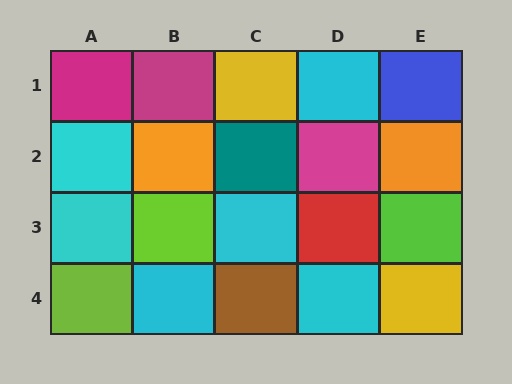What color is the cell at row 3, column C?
Cyan.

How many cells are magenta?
3 cells are magenta.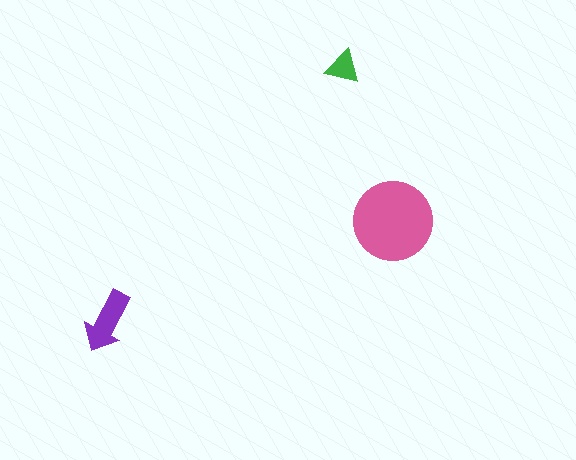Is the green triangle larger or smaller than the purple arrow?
Smaller.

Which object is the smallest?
The green triangle.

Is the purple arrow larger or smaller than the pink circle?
Smaller.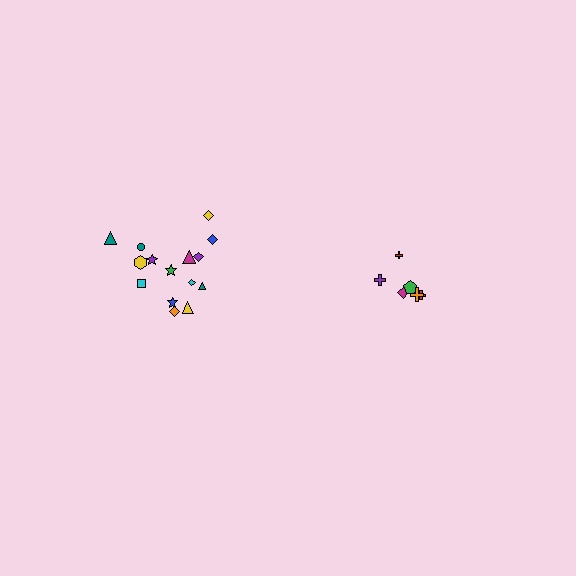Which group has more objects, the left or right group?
The left group.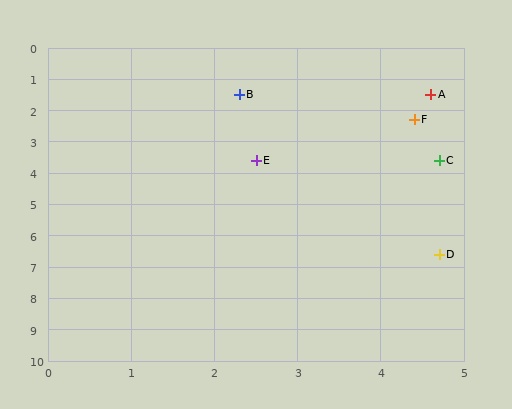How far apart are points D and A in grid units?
Points D and A are about 5.1 grid units apart.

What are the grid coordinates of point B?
Point B is at approximately (2.3, 1.5).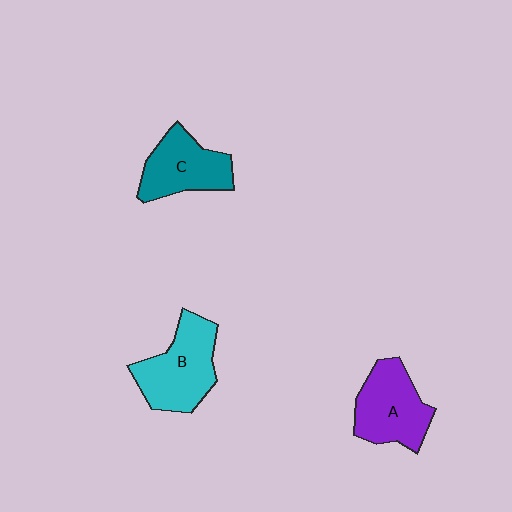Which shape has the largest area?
Shape B (cyan).